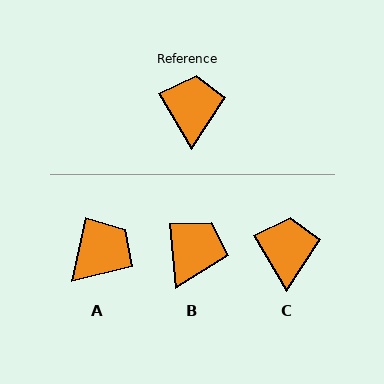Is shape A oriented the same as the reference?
No, it is off by about 42 degrees.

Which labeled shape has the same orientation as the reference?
C.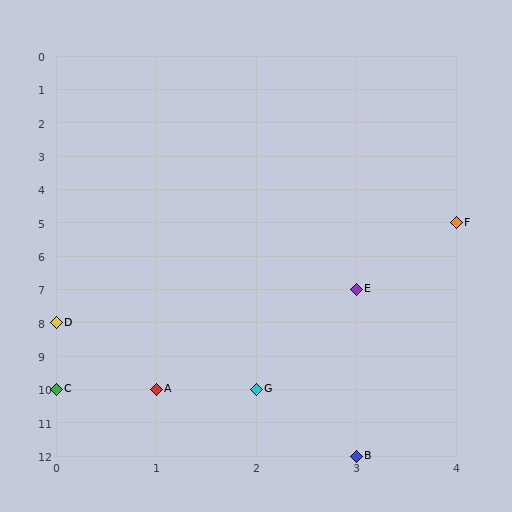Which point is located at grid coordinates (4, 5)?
Point F is at (4, 5).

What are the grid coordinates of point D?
Point D is at grid coordinates (0, 8).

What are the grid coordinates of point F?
Point F is at grid coordinates (4, 5).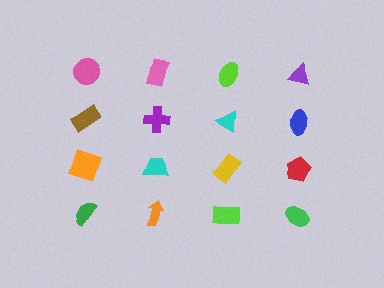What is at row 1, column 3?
A lime ellipse.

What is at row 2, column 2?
A purple cross.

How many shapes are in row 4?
4 shapes.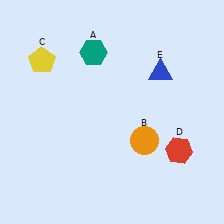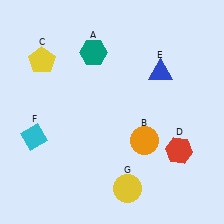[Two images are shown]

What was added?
A cyan diamond (F), a yellow circle (G) were added in Image 2.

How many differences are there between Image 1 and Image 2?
There are 2 differences between the two images.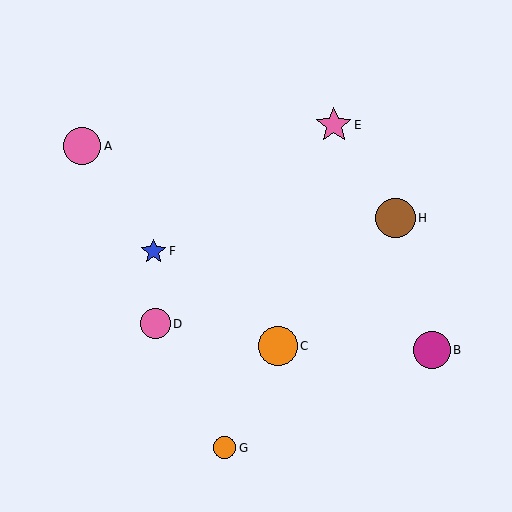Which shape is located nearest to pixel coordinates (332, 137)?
The pink star (labeled E) at (334, 125) is nearest to that location.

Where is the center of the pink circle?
The center of the pink circle is at (82, 146).